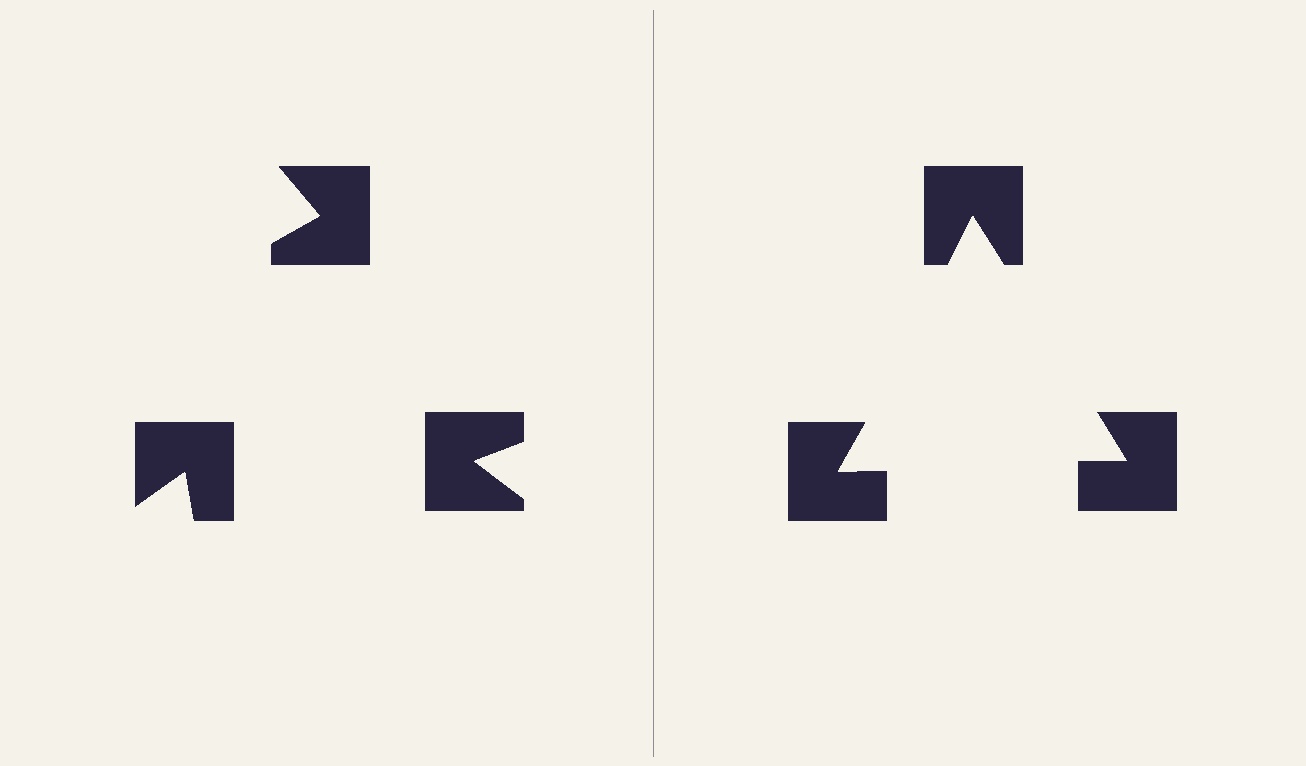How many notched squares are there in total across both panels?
6 — 3 on each side.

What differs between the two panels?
The notched squares are positioned identically on both sides; only the wedge orientations differ. On the right they align to a triangle; on the left they are misaligned.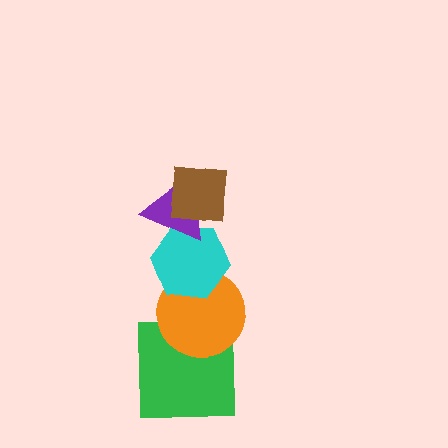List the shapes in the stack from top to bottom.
From top to bottom: the brown square, the purple triangle, the cyan hexagon, the orange circle, the green square.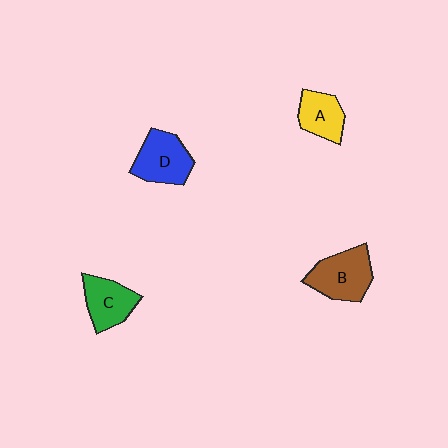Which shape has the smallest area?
Shape A (yellow).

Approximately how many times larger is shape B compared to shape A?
Approximately 1.4 times.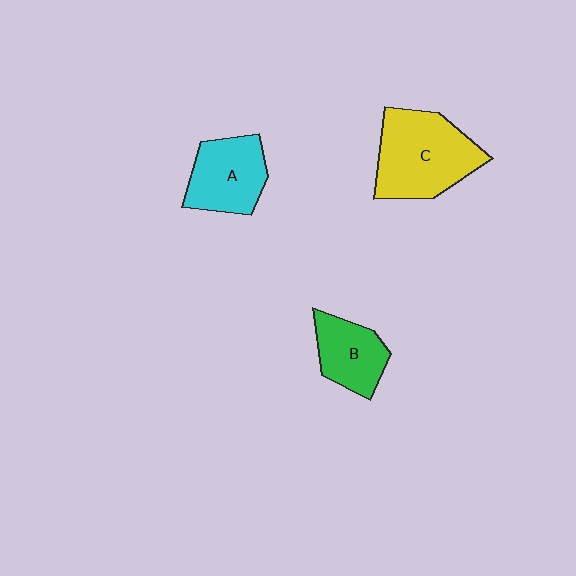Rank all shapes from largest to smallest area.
From largest to smallest: C (yellow), A (cyan), B (green).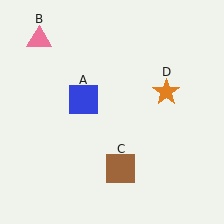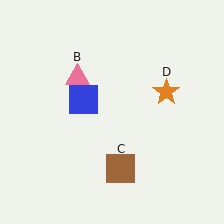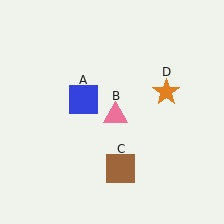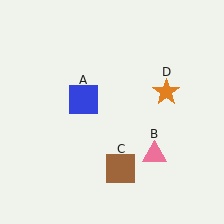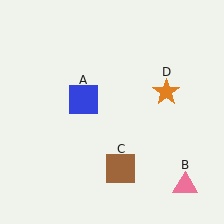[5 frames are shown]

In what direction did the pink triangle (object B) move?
The pink triangle (object B) moved down and to the right.